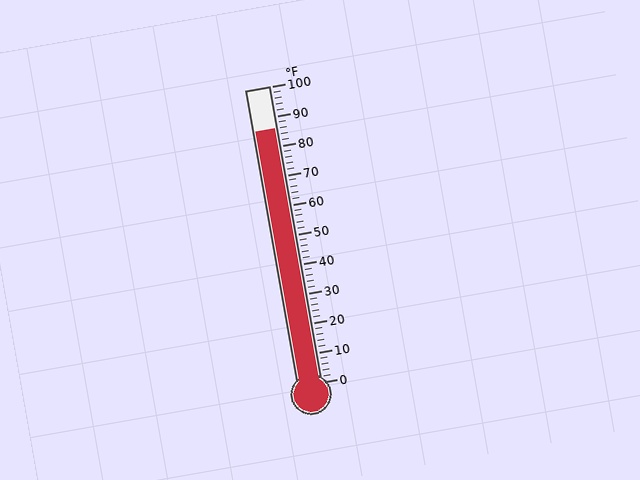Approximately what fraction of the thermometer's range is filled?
The thermometer is filled to approximately 85% of its range.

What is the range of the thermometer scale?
The thermometer scale ranges from 0°F to 100°F.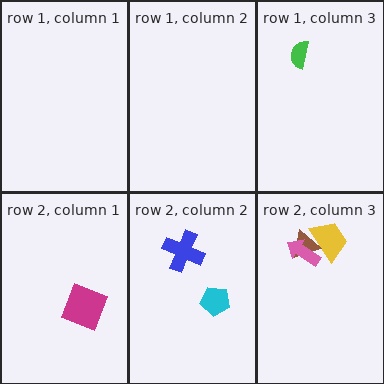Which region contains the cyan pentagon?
The row 2, column 2 region.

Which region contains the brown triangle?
The row 2, column 3 region.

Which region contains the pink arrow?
The row 2, column 3 region.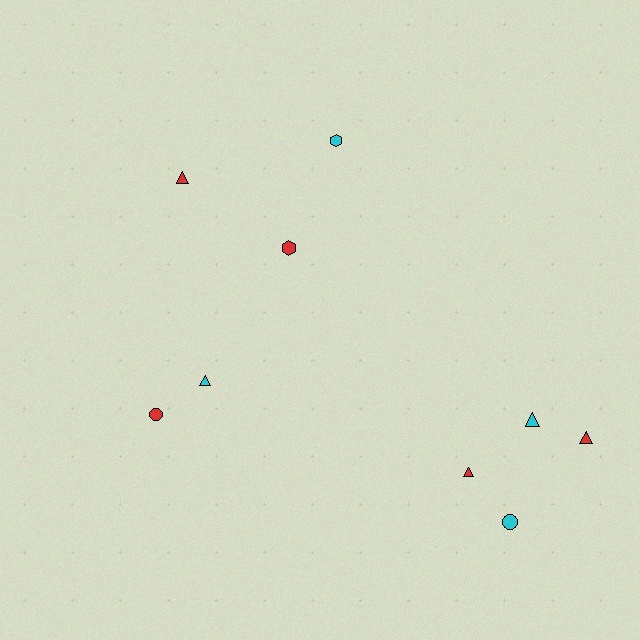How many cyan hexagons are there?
There is 1 cyan hexagon.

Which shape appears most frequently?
Triangle, with 5 objects.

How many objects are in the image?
There are 9 objects.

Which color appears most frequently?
Red, with 5 objects.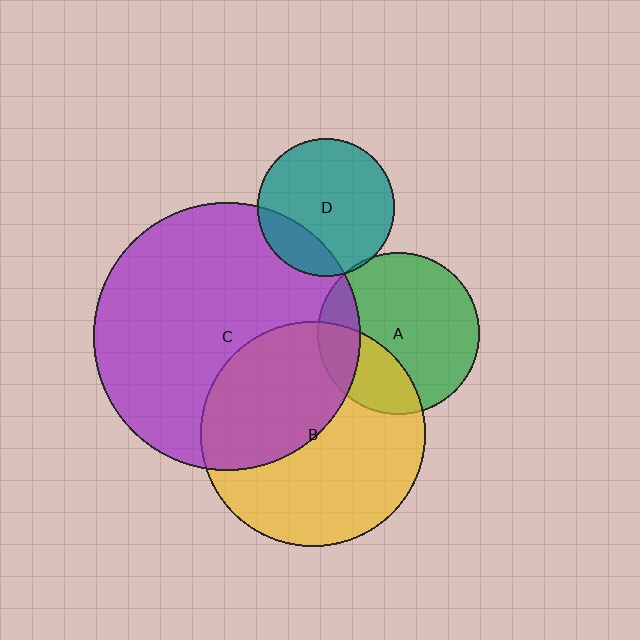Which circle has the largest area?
Circle C (purple).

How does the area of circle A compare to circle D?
Approximately 1.4 times.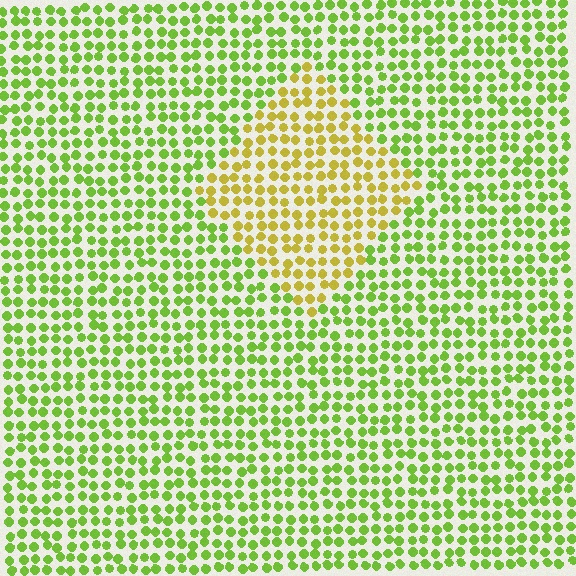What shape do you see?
I see a diamond.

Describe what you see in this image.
The image is filled with small lime elements in a uniform arrangement. A diamond-shaped region is visible where the elements are tinted to a slightly different hue, forming a subtle color boundary.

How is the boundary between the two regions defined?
The boundary is defined purely by a slight shift in hue (about 40 degrees). Spacing, size, and orientation are identical on both sides.